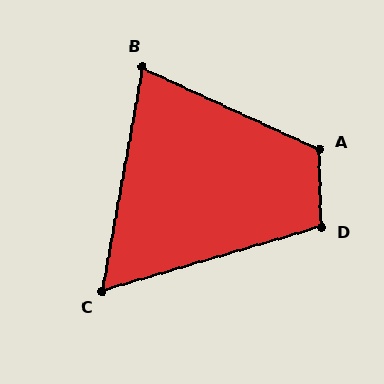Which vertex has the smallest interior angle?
C, at approximately 63 degrees.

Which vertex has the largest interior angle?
A, at approximately 117 degrees.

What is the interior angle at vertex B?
Approximately 75 degrees (acute).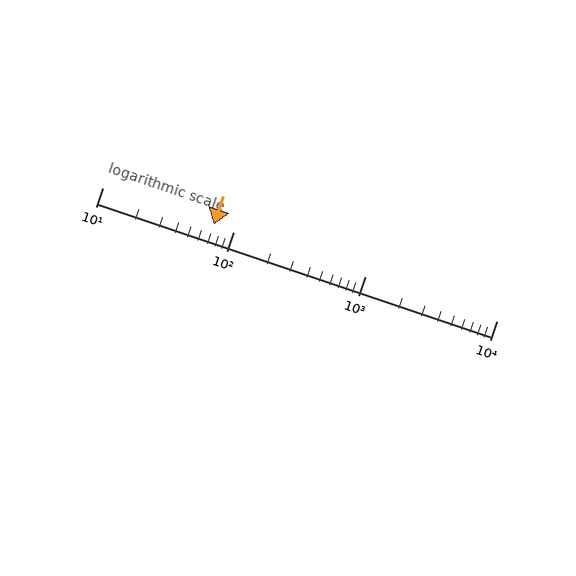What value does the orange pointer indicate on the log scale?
The pointer indicates approximately 70.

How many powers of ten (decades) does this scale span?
The scale spans 3 decades, from 10 to 10000.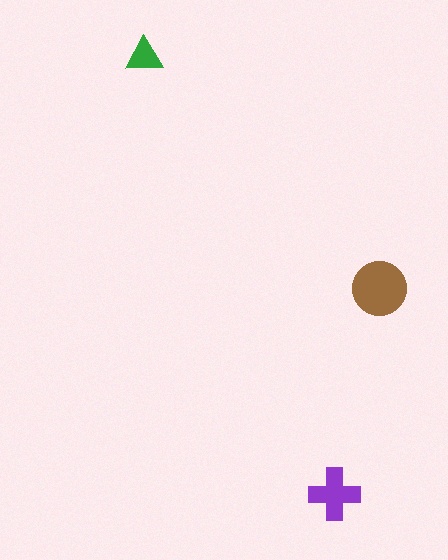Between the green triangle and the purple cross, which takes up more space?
The purple cross.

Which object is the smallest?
The green triangle.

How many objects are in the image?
There are 3 objects in the image.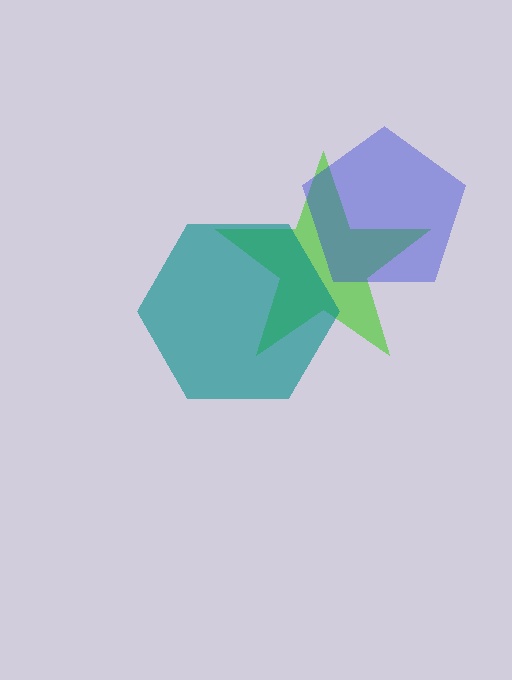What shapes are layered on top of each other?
The layered shapes are: a lime star, a teal hexagon, a blue pentagon.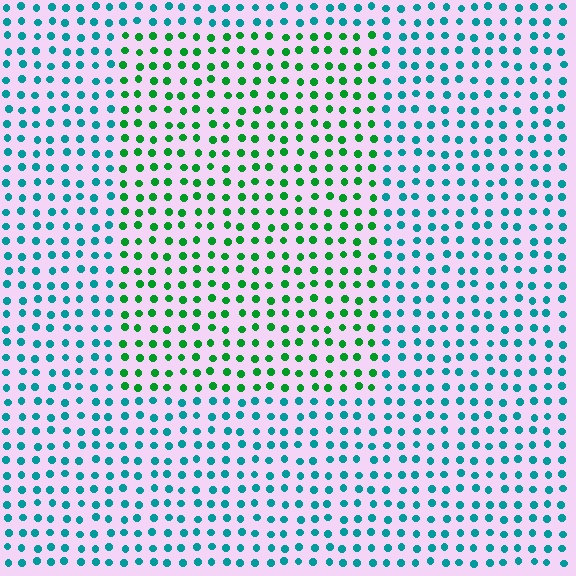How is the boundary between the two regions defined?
The boundary is defined purely by a slight shift in hue (about 46 degrees). Spacing, size, and orientation are identical on both sides.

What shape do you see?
I see a rectangle.